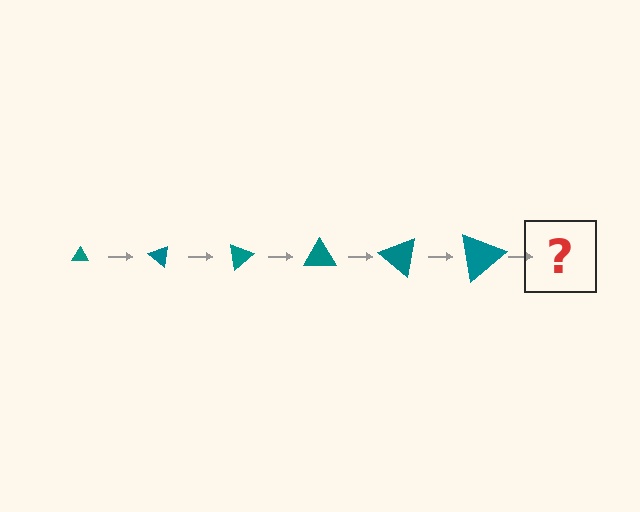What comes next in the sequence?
The next element should be a triangle, larger than the previous one and rotated 240 degrees from the start.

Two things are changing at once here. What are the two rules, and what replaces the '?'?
The two rules are that the triangle grows larger each step and it rotates 40 degrees each step. The '?' should be a triangle, larger than the previous one and rotated 240 degrees from the start.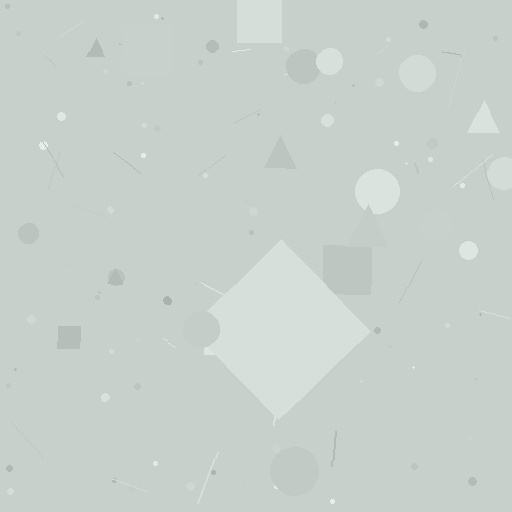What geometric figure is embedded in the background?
A diamond is embedded in the background.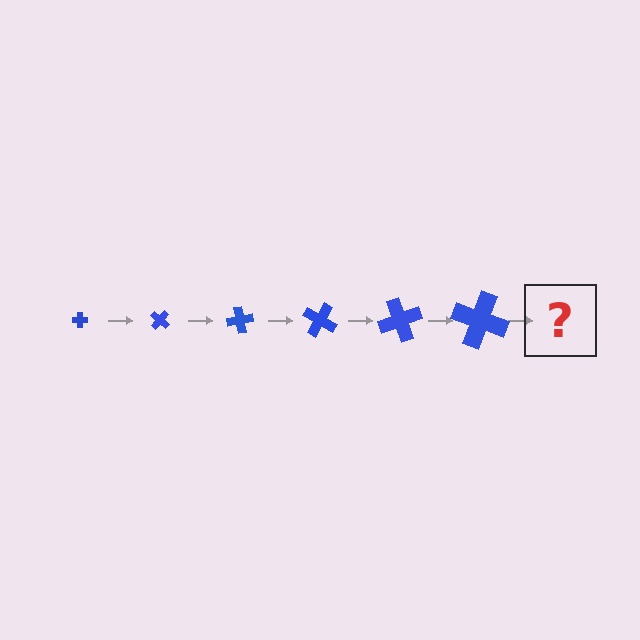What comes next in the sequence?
The next element should be a cross, larger than the previous one and rotated 240 degrees from the start.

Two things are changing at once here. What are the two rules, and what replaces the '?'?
The two rules are that the cross grows larger each step and it rotates 40 degrees each step. The '?' should be a cross, larger than the previous one and rotated 240 degrees from the start.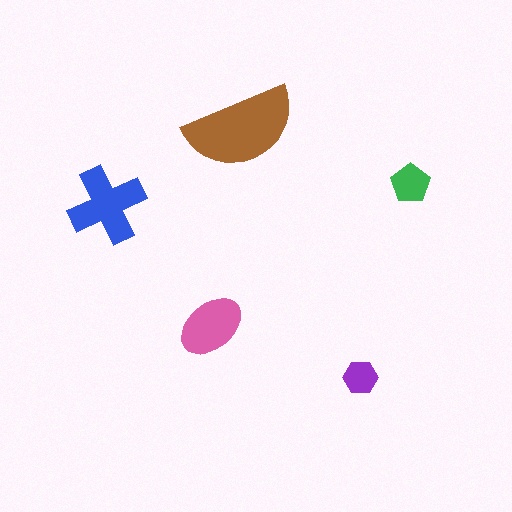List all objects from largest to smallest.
The brown semicircle, the blue cross, the pink ellipse, the green pentagon, the purple hexagon.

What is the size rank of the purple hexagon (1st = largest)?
5th.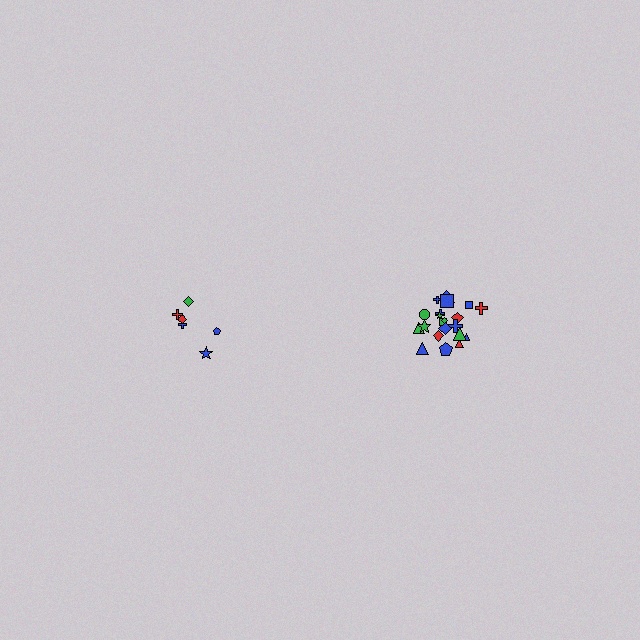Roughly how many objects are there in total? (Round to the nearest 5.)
Roughly 30 objects in total.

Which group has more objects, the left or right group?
The right group.